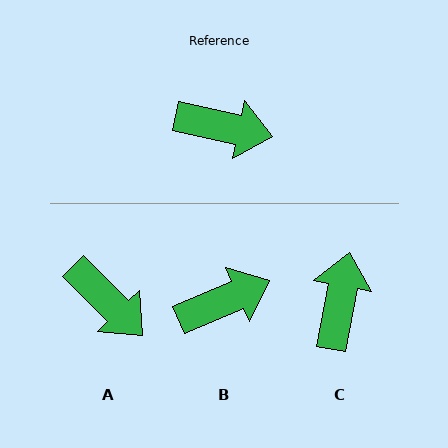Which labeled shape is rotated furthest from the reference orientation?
C, about 91 degrees away.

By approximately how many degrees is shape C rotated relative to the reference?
Approximately 91 degrees counter-clockwise.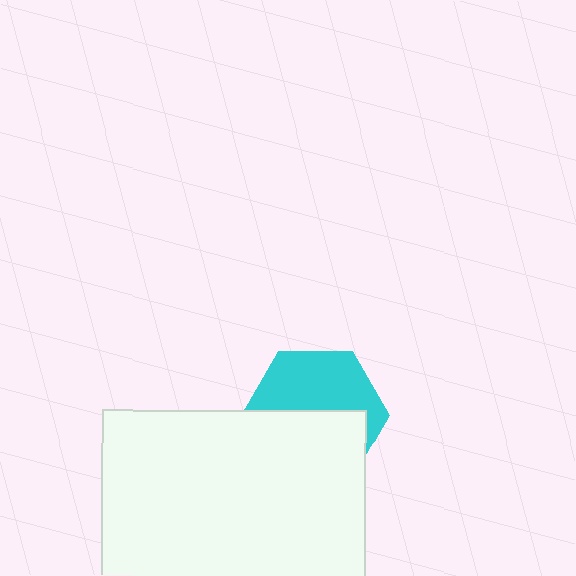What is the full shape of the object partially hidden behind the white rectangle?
The partially hidden object is a cyan hexagon.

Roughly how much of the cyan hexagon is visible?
About half of it is visible (roughly 48%).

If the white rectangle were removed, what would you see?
You would see the complete cyan hexagon.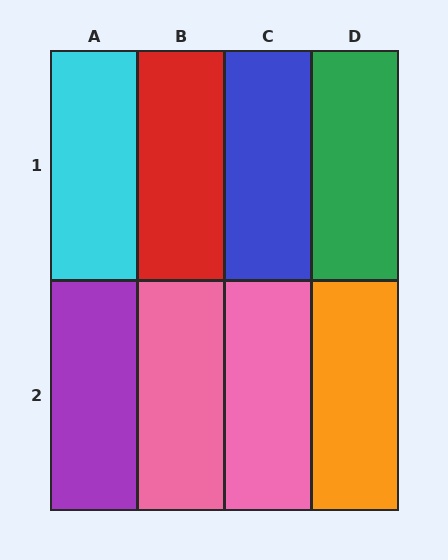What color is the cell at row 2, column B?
Pink.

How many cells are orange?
1 cell is orange.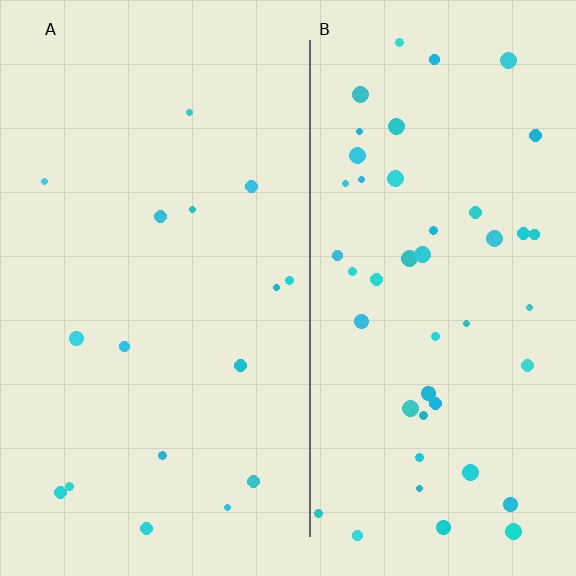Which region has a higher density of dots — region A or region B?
B (the right).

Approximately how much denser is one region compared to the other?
Approximately 2.9× — region B over region A.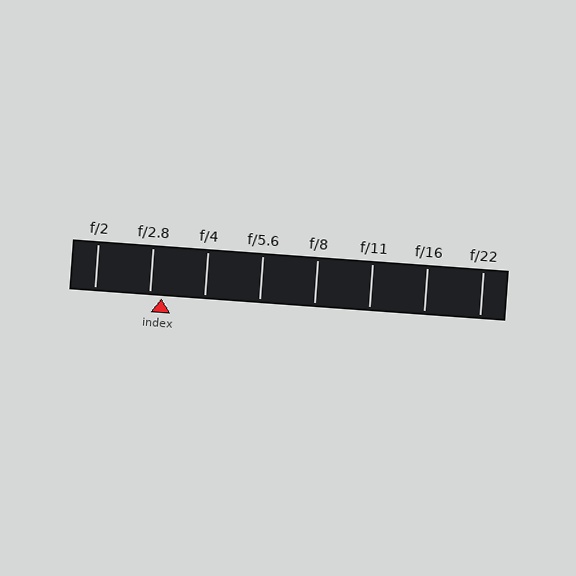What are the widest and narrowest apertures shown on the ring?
The widest aperture shown is f/2 and the narrowest is f/22.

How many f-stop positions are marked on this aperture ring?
There are 8 f-stop positions marked.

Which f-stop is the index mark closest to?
The index mark is closest to f/2.8.